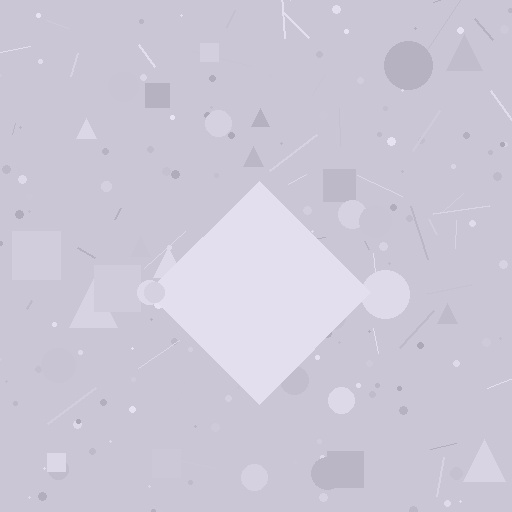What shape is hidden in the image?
A diamond is hidden in the image.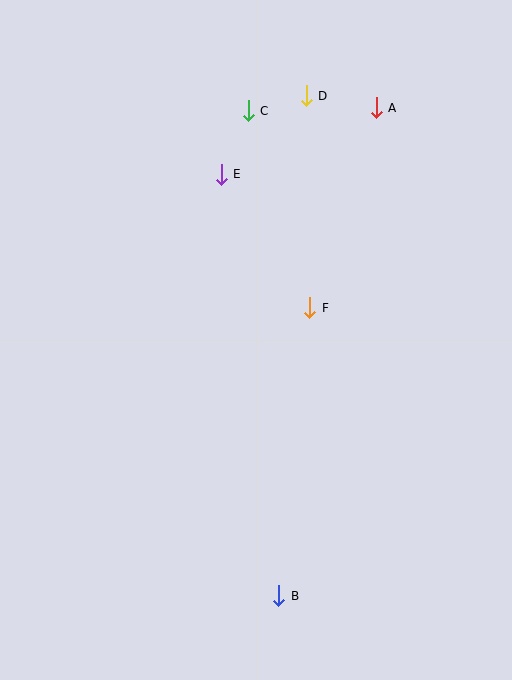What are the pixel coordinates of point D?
Point D is at (306, 96).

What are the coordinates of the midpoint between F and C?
The midpoint between F and C is at (279, 209).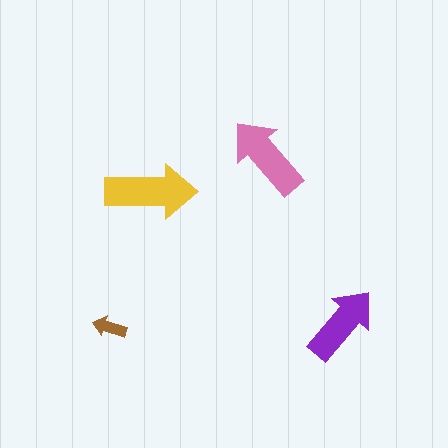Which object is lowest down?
The brown arrow is bottommost.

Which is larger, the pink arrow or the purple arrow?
The pink one.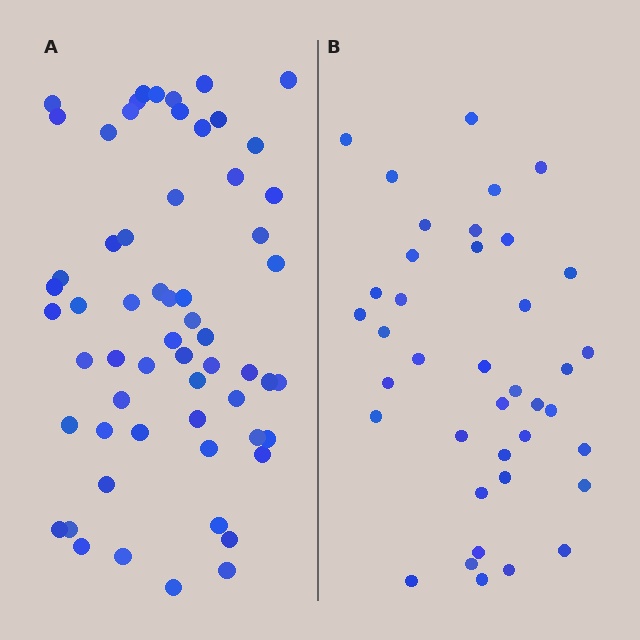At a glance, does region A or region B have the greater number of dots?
Region A (the left region) has more dots.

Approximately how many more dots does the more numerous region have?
Region A has approximately 20 more dots than region B.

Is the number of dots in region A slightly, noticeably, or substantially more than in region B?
Region A has substantially more. The ratio is roughly 1.5 to 1.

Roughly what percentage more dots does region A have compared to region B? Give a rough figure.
About 55% more.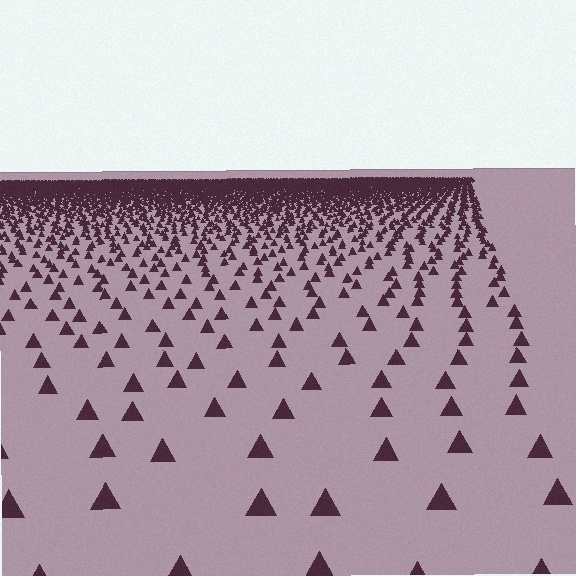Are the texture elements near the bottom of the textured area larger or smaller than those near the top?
Larger. Near the bottom, elements are closer to the viewer and appear at a bigger on-screen size.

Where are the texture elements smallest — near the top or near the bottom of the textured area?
Near the top.